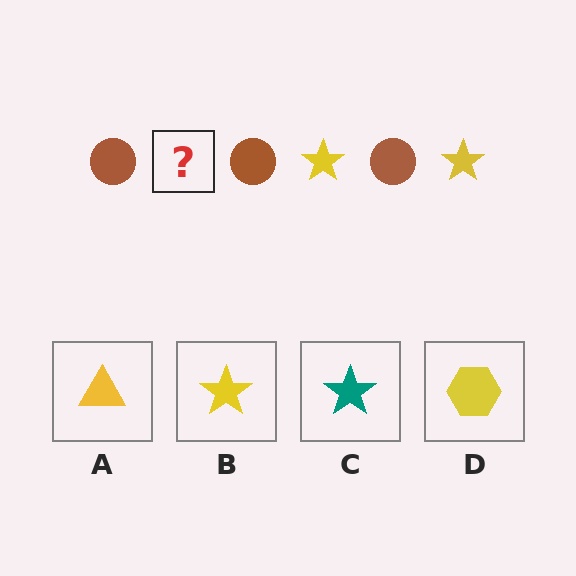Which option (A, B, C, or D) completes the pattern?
B.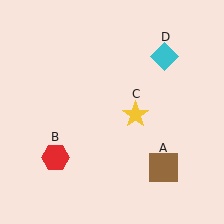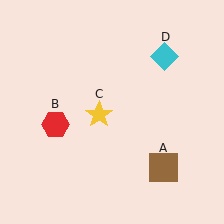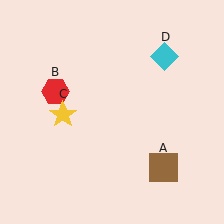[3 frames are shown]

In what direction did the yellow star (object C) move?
The yellow star (object C) moved left.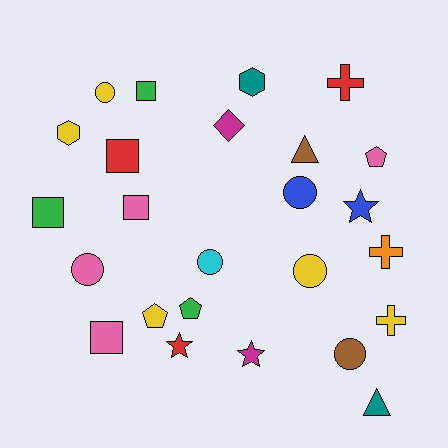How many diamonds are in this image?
There is 1 diamond.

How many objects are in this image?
There are 25 objects.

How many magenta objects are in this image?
There are 2 magenta objects.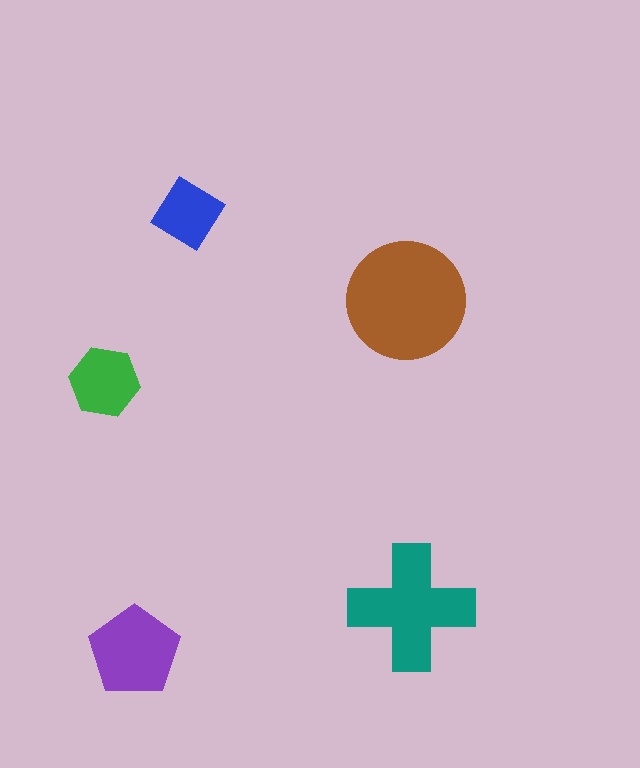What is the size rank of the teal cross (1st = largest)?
2nd.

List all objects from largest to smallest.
The brown circle, the teal cross, the purple pentagon, the green hexagon, the blue diamond.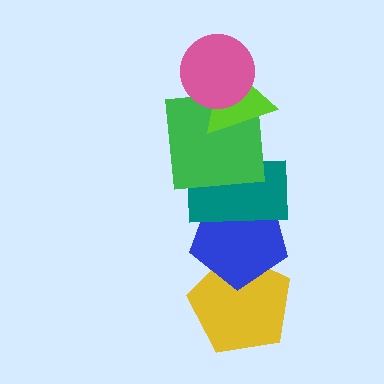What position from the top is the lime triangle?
The lime triangle is 2nd from the top.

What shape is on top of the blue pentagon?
The teal rectangle is on top of the blue pentagon.